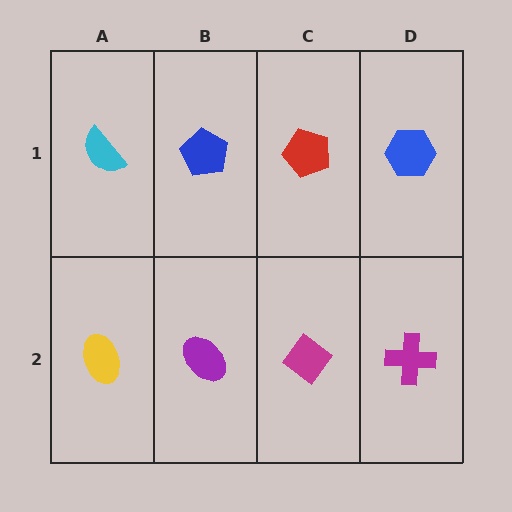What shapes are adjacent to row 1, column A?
A yellow ellipse (row 2, column A), a blue pentagon (row 1, column B).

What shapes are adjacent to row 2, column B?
A blue pentagon (row 1, column B), a yellow ellipse (row 2, column A), a magenta diamond (row 2, column C).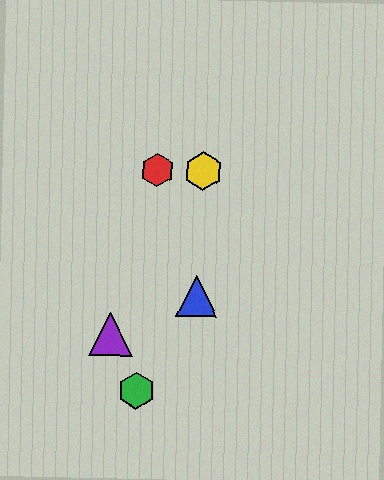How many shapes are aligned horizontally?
2 shapes (the red hexagon, the yellow hexagon) are aligned horizontally.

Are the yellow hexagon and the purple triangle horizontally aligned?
No, the yellow hexagon is at y≈171 and the purple triangle is at y≈334.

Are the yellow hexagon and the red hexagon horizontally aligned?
Yes, both are at y≈171.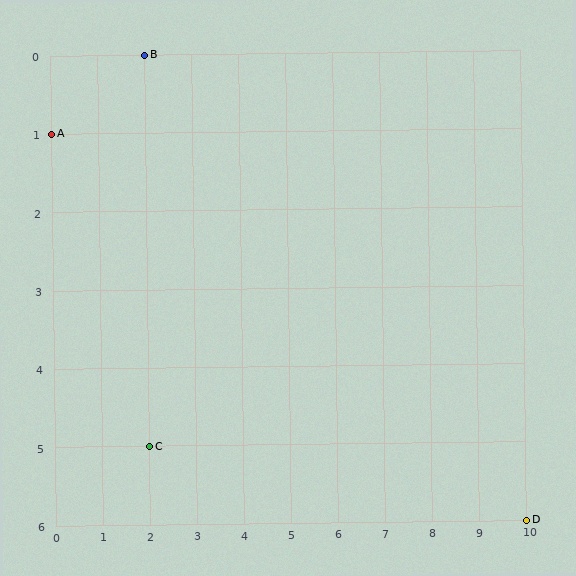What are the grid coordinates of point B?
Point B is at grid coordinates (2, 0).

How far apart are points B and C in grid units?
Points B and C are 5 rows apart.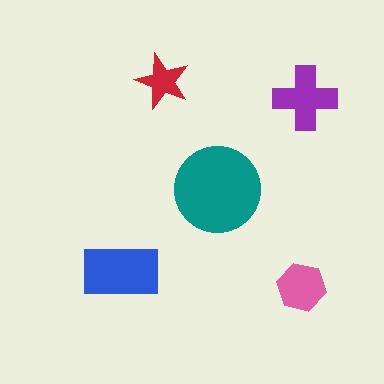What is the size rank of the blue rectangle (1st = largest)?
2nd.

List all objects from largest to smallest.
The teal circle, the blue rectangle, the purple cross, the pink hexagon, the red star.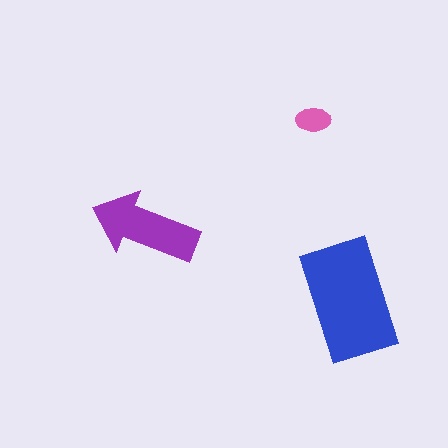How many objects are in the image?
There are 3 objects in the image.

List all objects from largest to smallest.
The blue rectangle, the purple arrow, the pink ellipse.